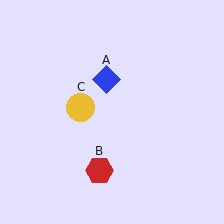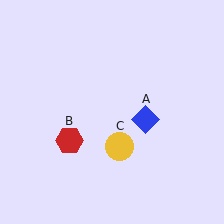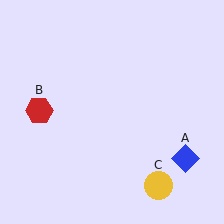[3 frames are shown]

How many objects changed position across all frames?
3 objects changed position: blue diamond (object A), red hexagon (object B), yellow circle (object C).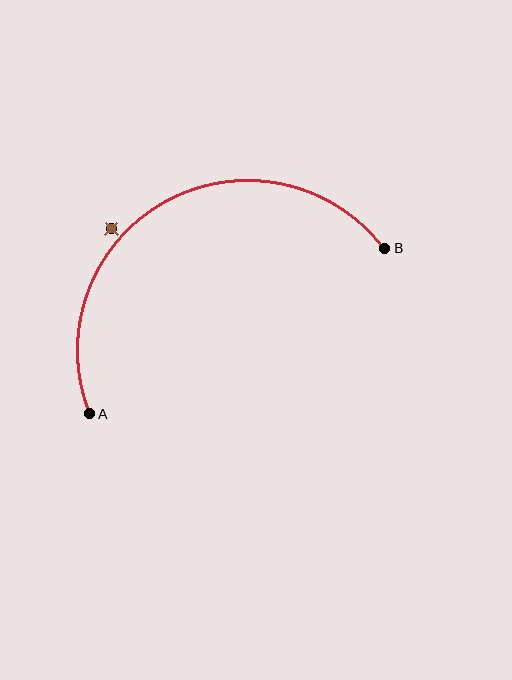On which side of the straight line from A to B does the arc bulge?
The arc bulges above the straight line connecting A and B.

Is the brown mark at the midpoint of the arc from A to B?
No — the brown mark does not lie on the arc at all. It sits slightly outside the curve.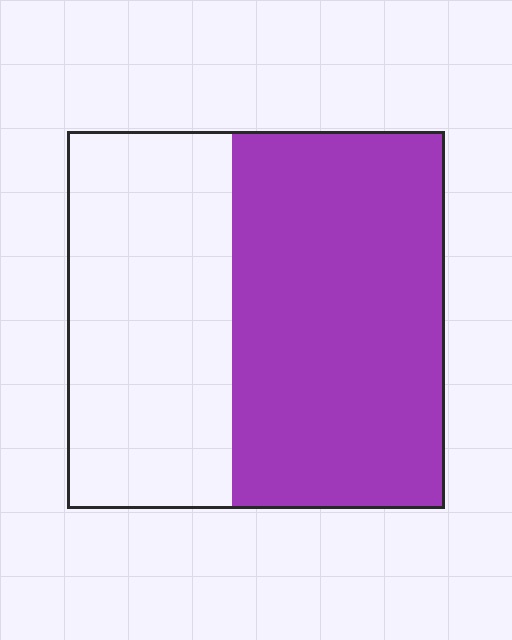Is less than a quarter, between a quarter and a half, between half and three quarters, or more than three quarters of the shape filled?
Between half and three quarters.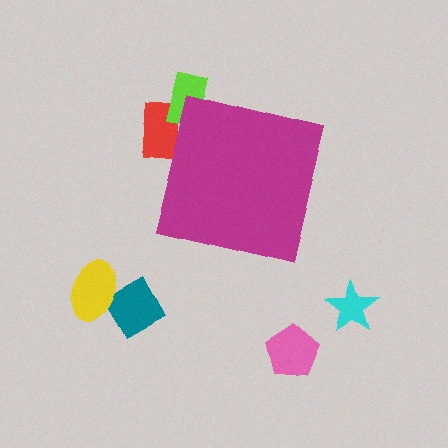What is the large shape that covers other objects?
A magenta square.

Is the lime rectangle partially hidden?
Yes, the lime rectangle is partially hidden behind the magenta square.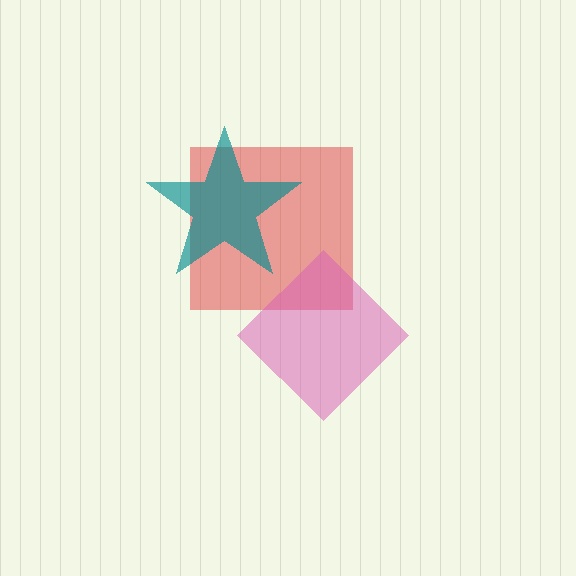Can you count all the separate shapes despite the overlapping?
Yes, there are 3 separate shapes.